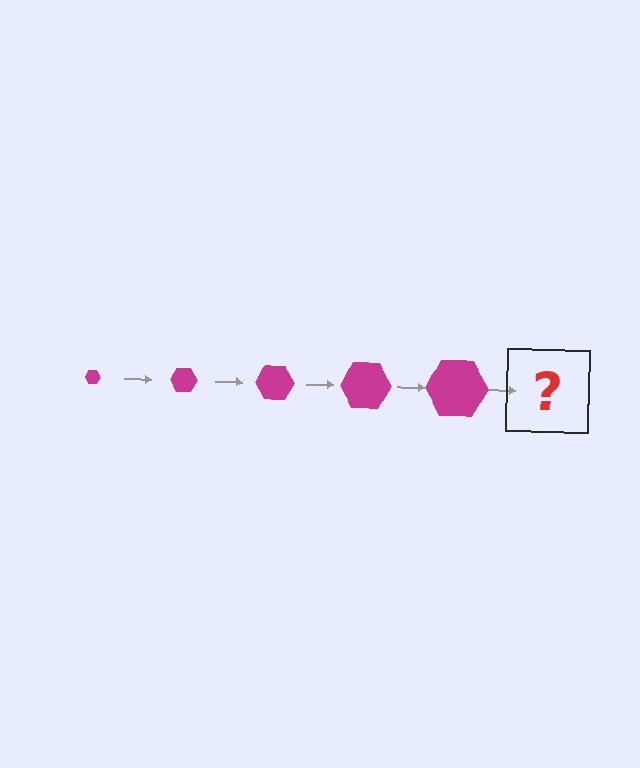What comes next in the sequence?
The next element should be a magenta hexagon, larger than the previous one.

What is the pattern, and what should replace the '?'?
The pattern is that the hexagon gets progressively larger each step. The '?' should be a magenta hexagon, larger than the previous one.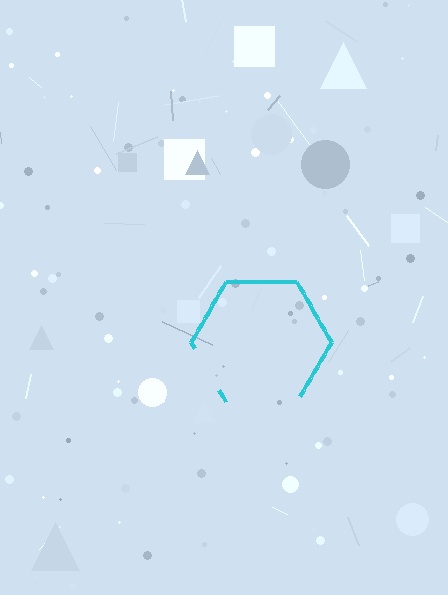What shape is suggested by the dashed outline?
The dashed outline suggests a hexagon.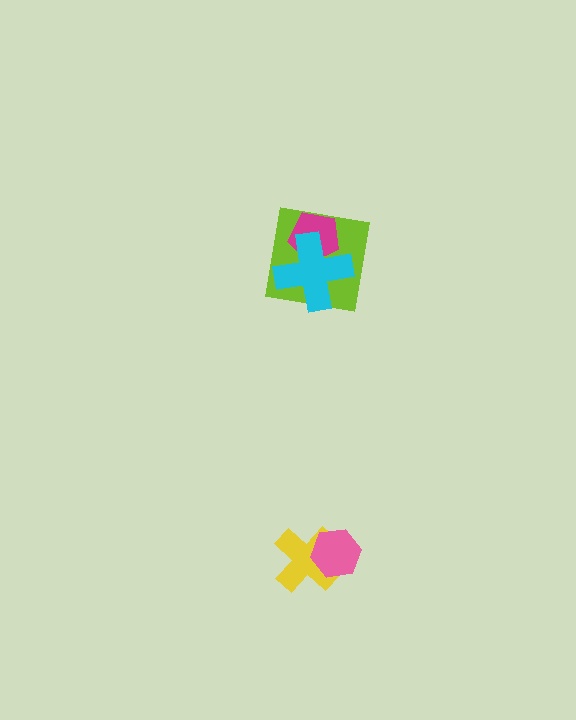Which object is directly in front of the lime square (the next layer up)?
The magenta pentagon is directly in front of the lime square.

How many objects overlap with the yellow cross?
1 object overlaps with the yellow cross.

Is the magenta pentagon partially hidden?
Yes, it is partially covered by another shape.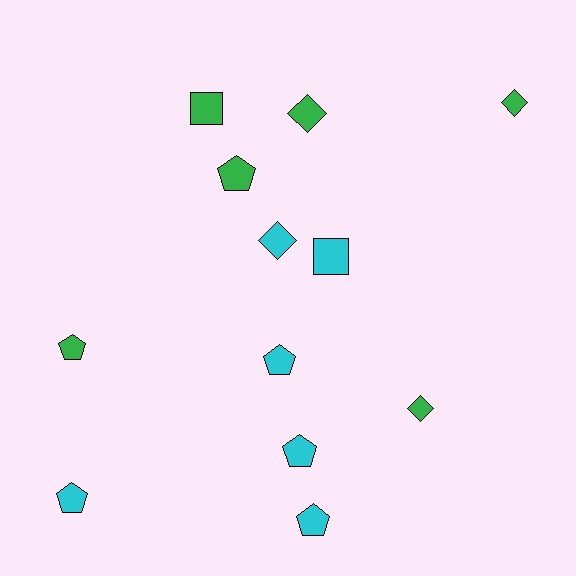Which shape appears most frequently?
Pentagon, with 6 objects.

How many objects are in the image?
There are 12 objects.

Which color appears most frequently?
Green, with 6 objects.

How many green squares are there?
There is 1 green square.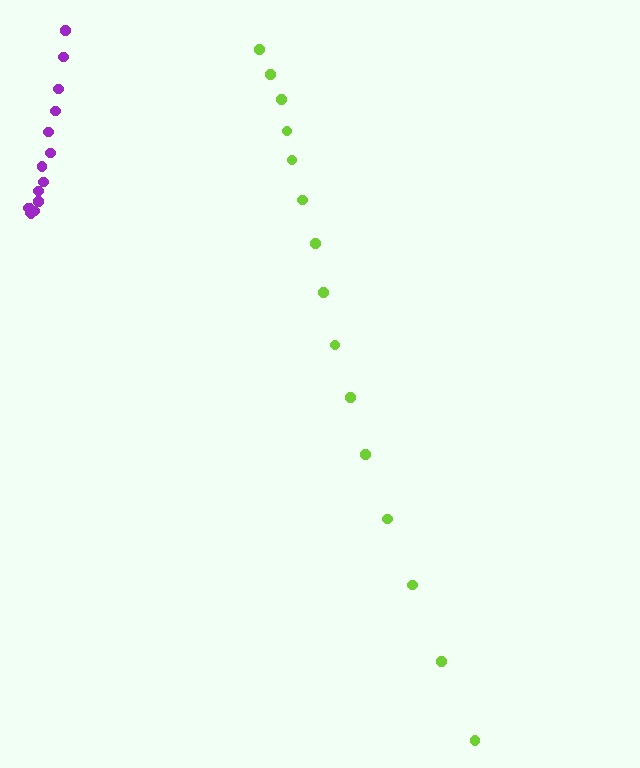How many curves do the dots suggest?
There are 2 distinct paths.